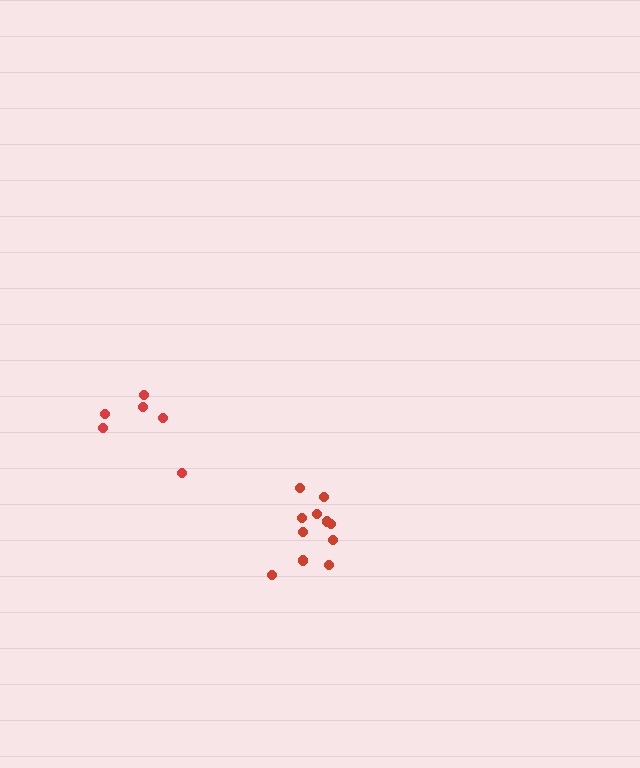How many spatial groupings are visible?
There are 2 spatial groupings.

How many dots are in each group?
Group 1: 6 dots, Group 2: 11 dots (17 total).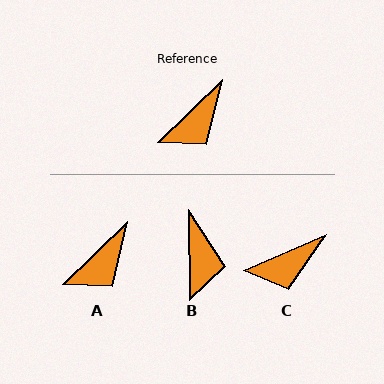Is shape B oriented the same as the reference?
No, it is off by about 46 degrees.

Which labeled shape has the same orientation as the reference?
A.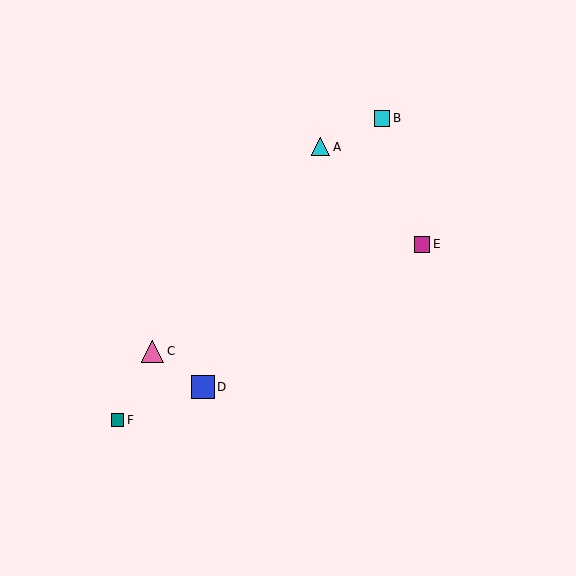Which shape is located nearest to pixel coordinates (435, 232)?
The magenta square (labeled E) at (422, 244) is nearest to that location.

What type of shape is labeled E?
Shape E is a magenta square.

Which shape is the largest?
The blue square (labeled D) is the largest.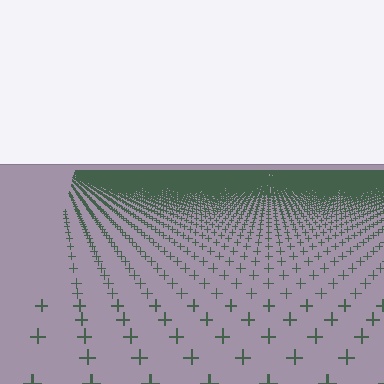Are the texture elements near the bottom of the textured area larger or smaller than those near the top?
Larger. Near the bottom, elements are closer to the viewer and appear at a bigger on-screen size.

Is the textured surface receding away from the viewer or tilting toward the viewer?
The surface is receding away from the viewer. Texture elements get smaller and denser toward the top.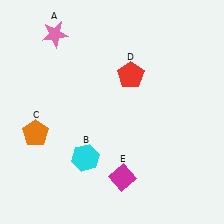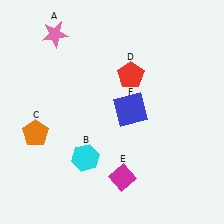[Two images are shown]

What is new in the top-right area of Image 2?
A blue square (F) was added in the top-right area of Image 2.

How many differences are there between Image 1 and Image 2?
There is 1 difference between the two images.